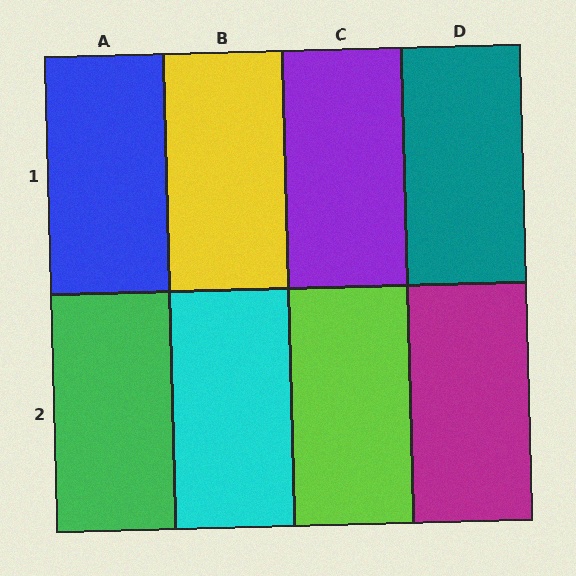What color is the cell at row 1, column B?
Yellow.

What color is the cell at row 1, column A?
Blue.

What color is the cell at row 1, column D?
Teal.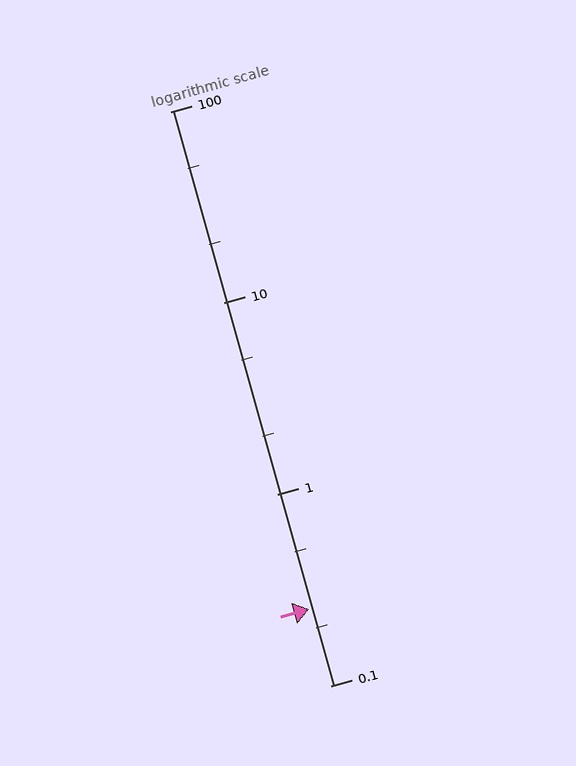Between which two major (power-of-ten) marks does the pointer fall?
The pointer is between 0.1 and 1.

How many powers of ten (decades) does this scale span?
The scale spans 3 decades, from 0.1 to 100.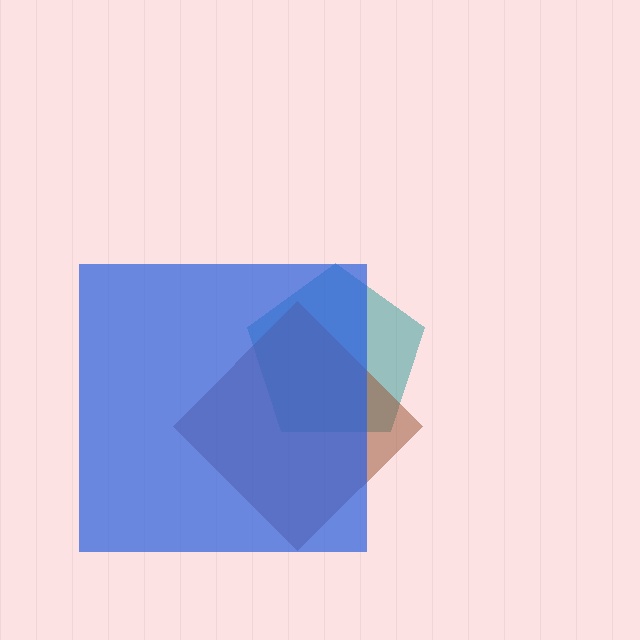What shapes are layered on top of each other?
The layered shapes are: a teal pentagon, a brown diamond, a blue square.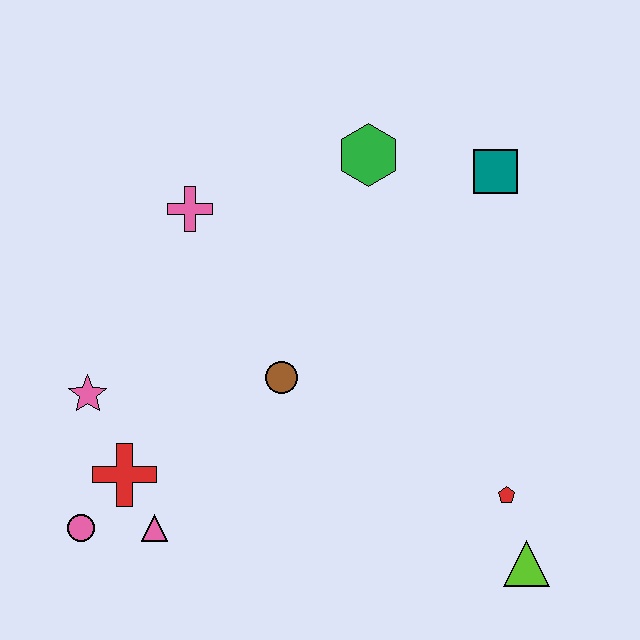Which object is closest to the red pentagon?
The lime triangle is closest to the red pentagon.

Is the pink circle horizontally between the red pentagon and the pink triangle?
No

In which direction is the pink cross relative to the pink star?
The pink cross is above the pink star.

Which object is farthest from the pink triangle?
The teal square is farthest from the pink triangle.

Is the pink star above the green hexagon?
No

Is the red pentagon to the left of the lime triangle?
Yes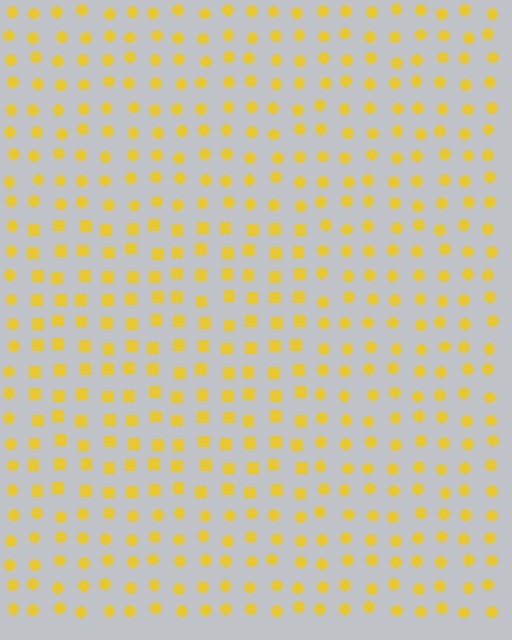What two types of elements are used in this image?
The image uses squares inside the rectangle region and circles outside it.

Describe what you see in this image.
The image is filled with small yellow elements arranged in a uniform grid. A rectangle-shaped region contains squares, while the surrounding area contains circles. The boundary is defined purely by the change in element shape.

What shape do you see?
I see a rectangle.